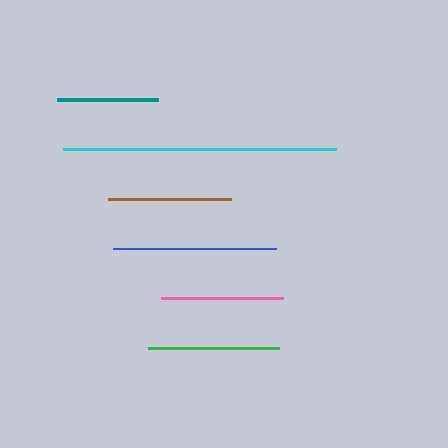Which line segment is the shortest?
The teal line is the shortest at approximately 101 pixels.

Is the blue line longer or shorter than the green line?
The blue line is longer than the green line.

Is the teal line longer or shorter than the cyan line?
The cyan line is longer than the teal line.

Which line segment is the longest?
The cyan line is the longest at approximately 273 pixels.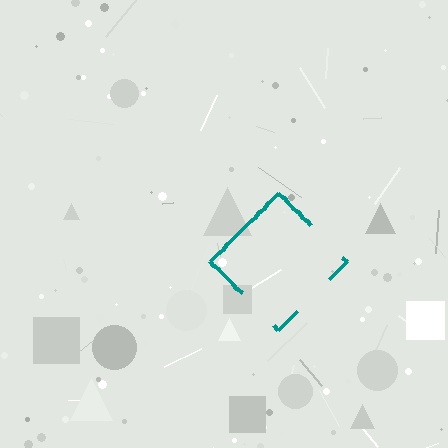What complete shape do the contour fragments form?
The contour fragments form a diamond.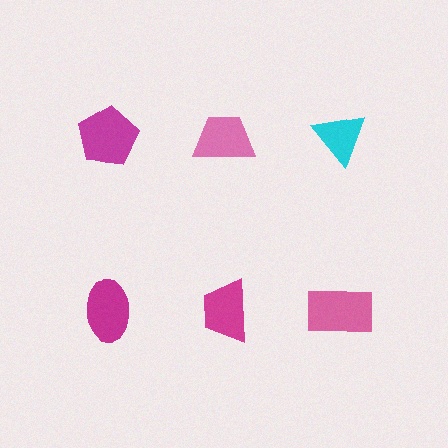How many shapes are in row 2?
3 shapes.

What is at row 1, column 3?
A cyan triangle.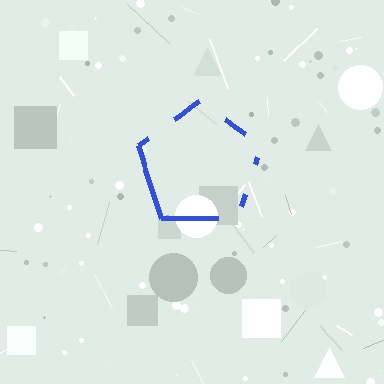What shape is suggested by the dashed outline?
The dashed outline suggests a pentagon.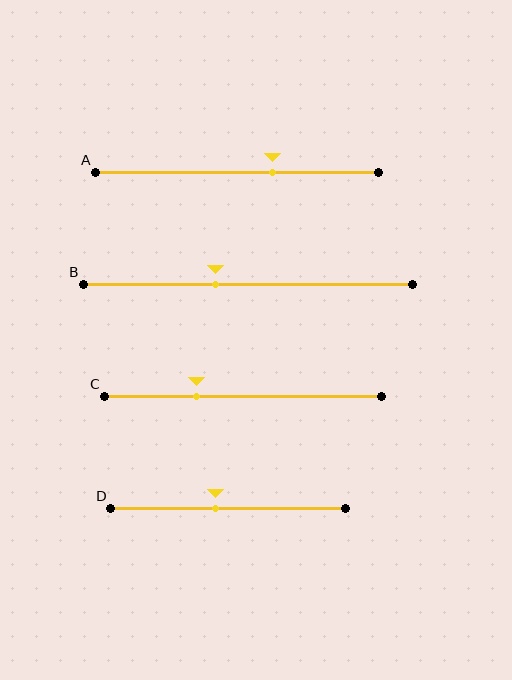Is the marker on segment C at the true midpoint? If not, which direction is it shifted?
No, the marker on segment C is shifted to the left by about 17% of the segment length.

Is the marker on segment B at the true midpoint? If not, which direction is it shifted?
No, the marker on segment B is shifted to the left by about 10% of the segment length.